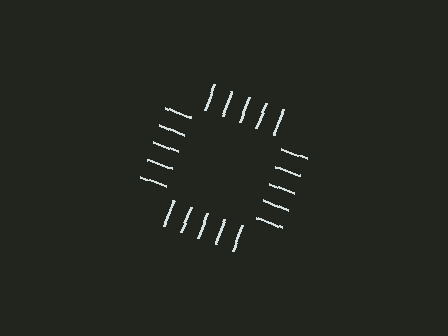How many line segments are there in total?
20 — 5 along each of the 4 edges.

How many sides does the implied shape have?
4 sides — the line-ends trace a square.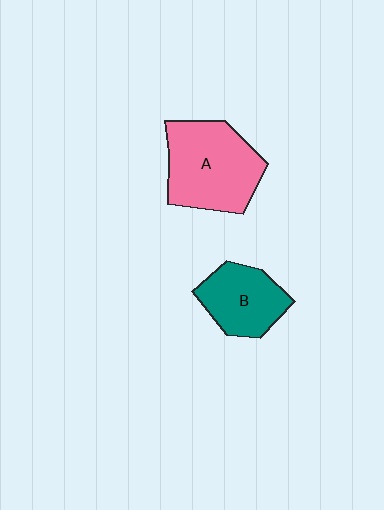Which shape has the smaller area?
Shape B (teal).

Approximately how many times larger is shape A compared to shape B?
Approximately 1.5 times.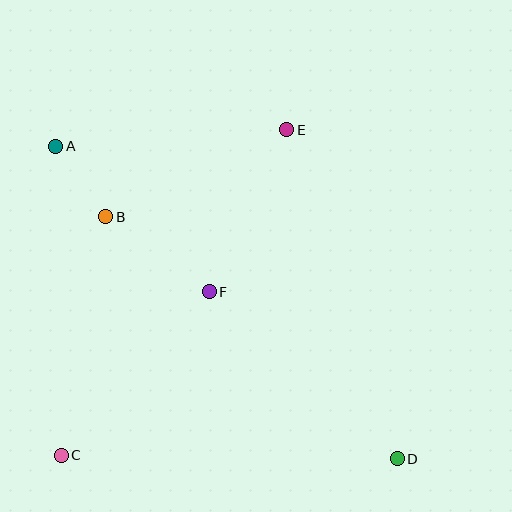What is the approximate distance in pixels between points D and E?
The distance between D and E is approximately 347 pixels.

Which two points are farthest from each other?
Points A and D are farthest from each other.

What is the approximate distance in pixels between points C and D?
The distance between C and D is approximately 336 pixels.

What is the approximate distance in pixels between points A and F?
The distance between A and F is approximately 212 pixels.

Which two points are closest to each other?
Points A and B are closest to each other.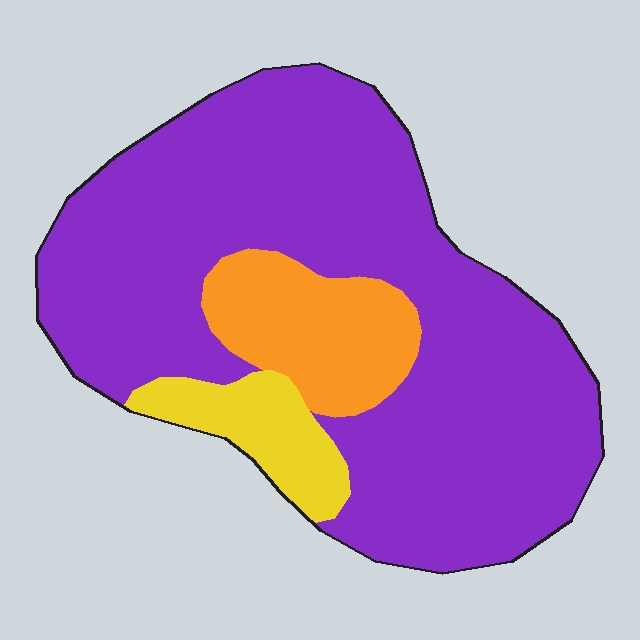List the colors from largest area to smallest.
From largest to smallest: purple, orange, yellow.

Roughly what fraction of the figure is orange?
Orange covers around 15% of the figure.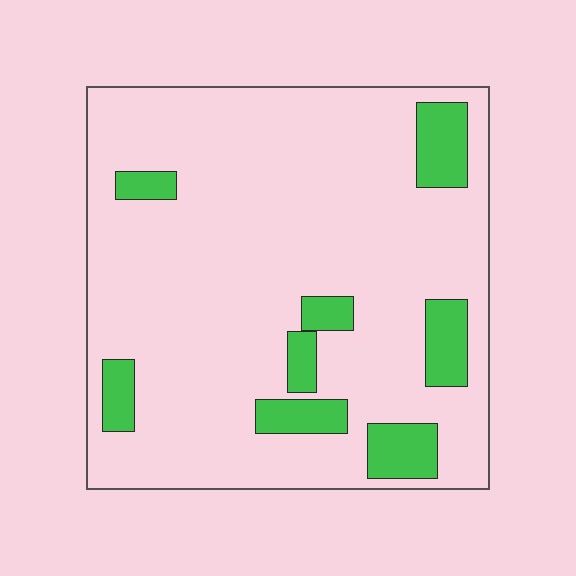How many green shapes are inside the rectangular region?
8.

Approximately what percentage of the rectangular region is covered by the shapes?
Approximately 15%.